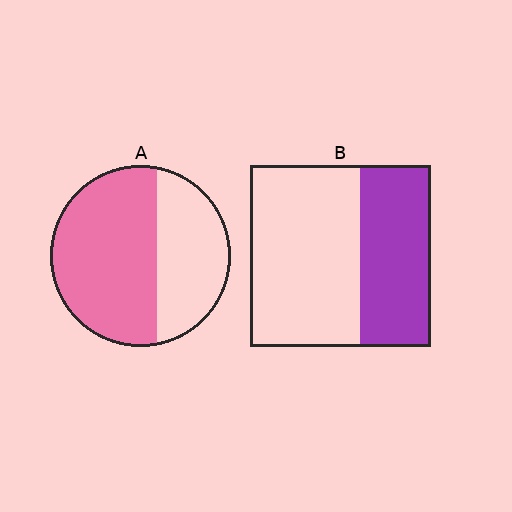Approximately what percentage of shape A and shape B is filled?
A is approximately 60% and B is approximately 40%.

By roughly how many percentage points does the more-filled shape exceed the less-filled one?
By roughly 20 percentage points (A over B).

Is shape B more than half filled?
No.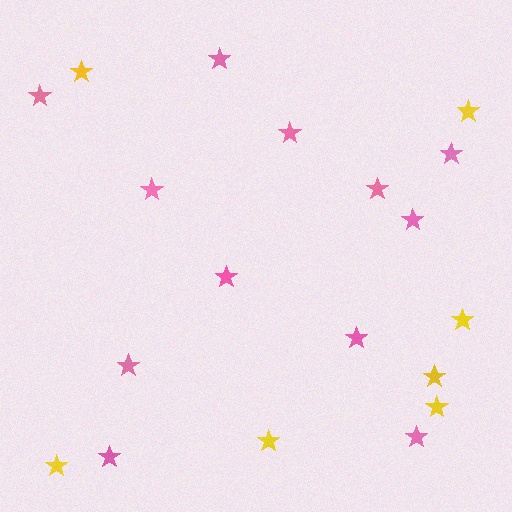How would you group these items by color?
There are 2 groups: one group of yellow stars (7) and one group of pink stars (12).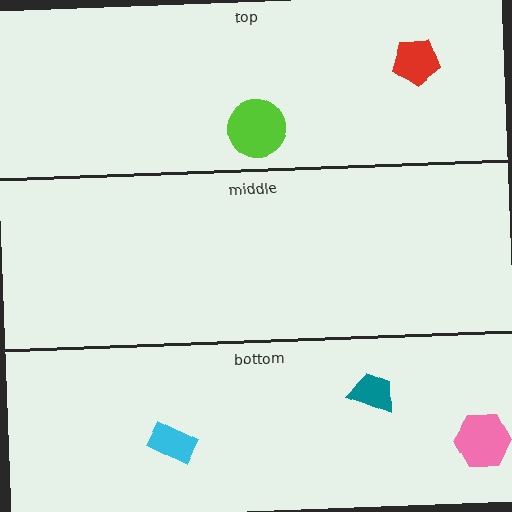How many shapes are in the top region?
2.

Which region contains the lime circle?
The top region.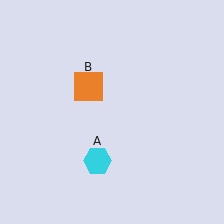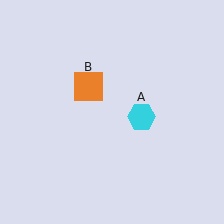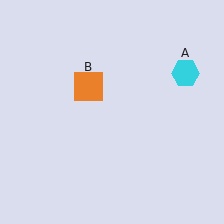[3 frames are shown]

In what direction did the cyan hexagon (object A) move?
The cyan hexagon (object A) moved up and to the right.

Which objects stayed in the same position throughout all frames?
Orange square (object B) remained stationary.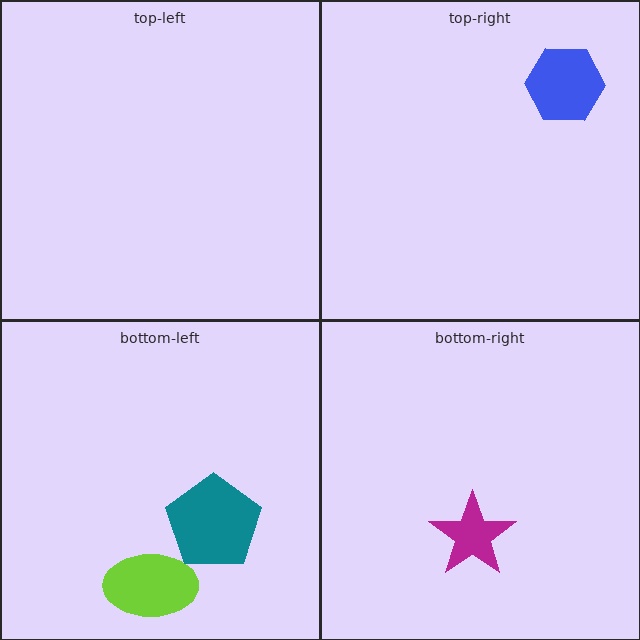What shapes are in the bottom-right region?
The magenta star.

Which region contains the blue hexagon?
The top-right region.